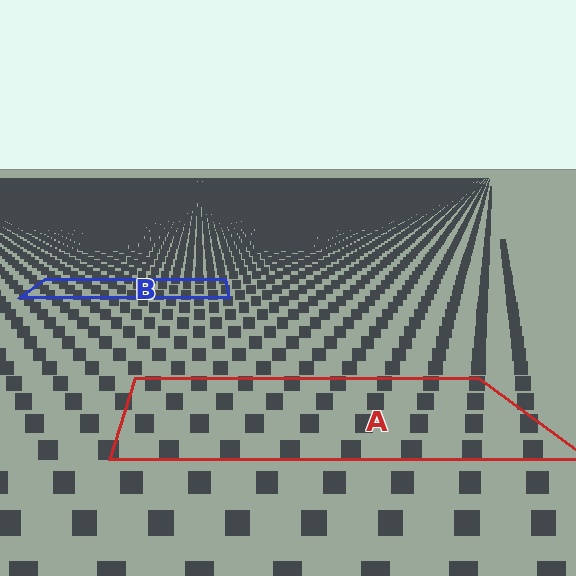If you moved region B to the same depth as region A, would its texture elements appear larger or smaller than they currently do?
They would appear larger. At a closer depth, the same texture elements are projected at a bigger on-screen size.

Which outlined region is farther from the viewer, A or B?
Region B is farther from the viewer — the texture elements inside it appear smaller and more densely packed.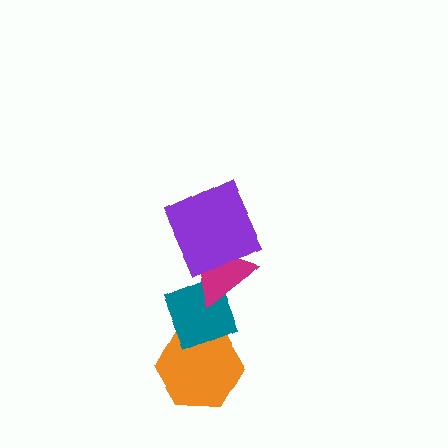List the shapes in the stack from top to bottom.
From top to bottom: the purple square, the magenta triangle, the teal diamond, the orange hexagon.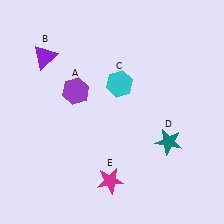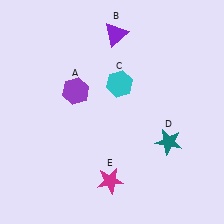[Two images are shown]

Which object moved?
The purple triangle (B) moved right.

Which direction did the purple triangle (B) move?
The purple triangle (B) moved right.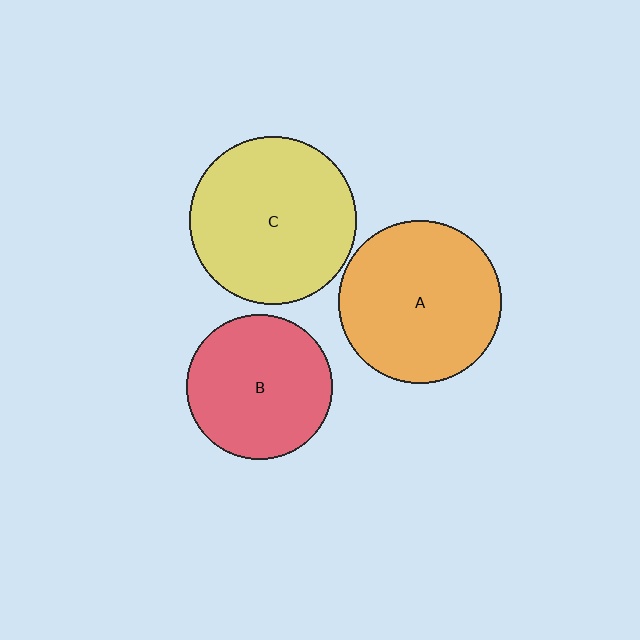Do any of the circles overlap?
No, none of the circles overlap.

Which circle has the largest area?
Circle C (yellow).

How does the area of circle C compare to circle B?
Approximately 1.3 times.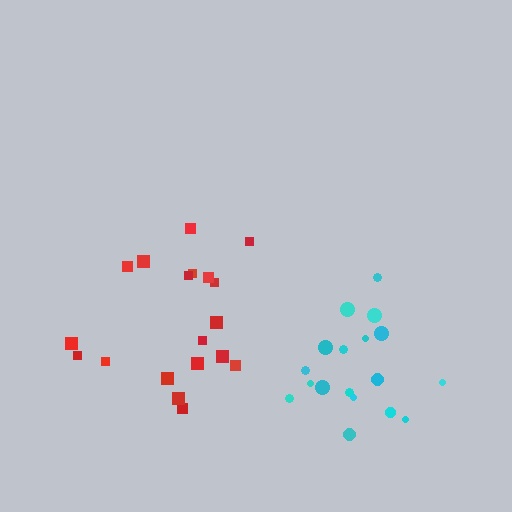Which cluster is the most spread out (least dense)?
Red.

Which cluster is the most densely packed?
Cyan.